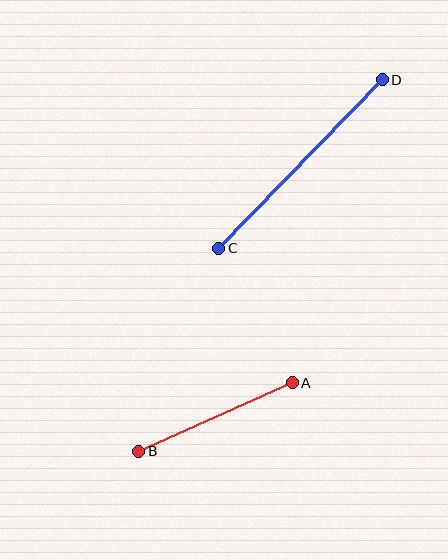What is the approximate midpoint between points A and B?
The midpoint is at approximately (215, 417) pixels.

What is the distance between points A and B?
The distance is approximately 168 pixels.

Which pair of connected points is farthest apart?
Points C and D are farthest apart.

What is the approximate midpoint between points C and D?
The midpoint is at approximately (300, 164) pixels.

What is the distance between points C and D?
The distance is approximately 235 pixels.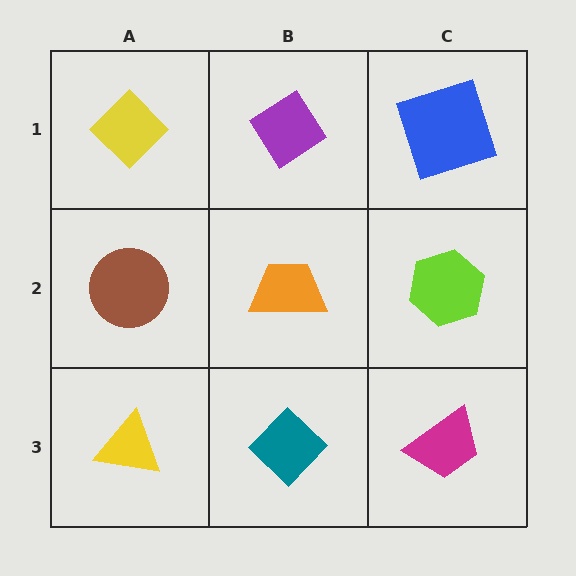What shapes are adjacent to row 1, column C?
A lime hexagon (row 2, column C), a purple diamond (row 1, column B).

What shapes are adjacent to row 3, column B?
An orange trapezoid (row 2, column B), a yellow triangle (row 3, column A), a magenta trapezoid (row 3, column C).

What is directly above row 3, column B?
An orange trapezoid.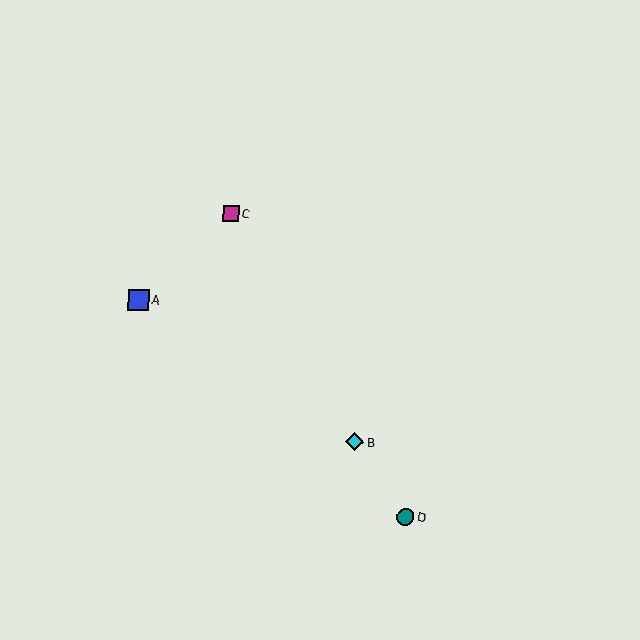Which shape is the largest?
The blue square (labeled A) is the largest.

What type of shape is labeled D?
Shape D is a teal circle.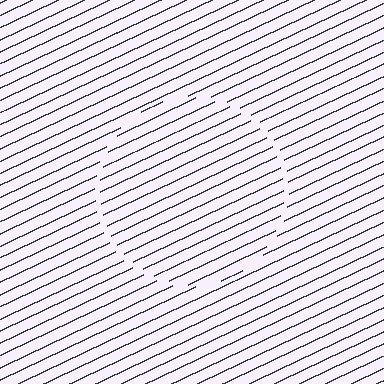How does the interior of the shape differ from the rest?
The interior of the shape contains the same grating, shifted by half a period — the contour is defined by the phase discontinuity where line-ends from the inner and outer gratings abut.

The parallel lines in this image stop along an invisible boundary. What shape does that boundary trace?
An illusory circle. The interior of the shape contains the same grating, shifted by half a period — the contour is defined by the phase discontinuity where line-ends from the inner and outer gratings abut.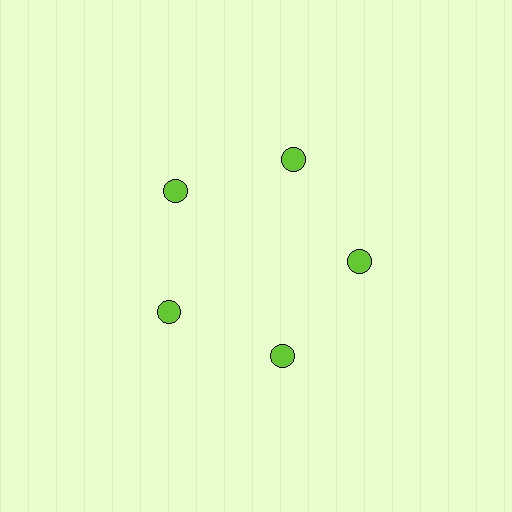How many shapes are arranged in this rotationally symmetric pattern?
There are 5 shapes, arranged in 5 groups of 1.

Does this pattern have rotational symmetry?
Yes, this pattern has 5-fold rotational symmetry. It looks the same after rotating 72 degrees around the center.